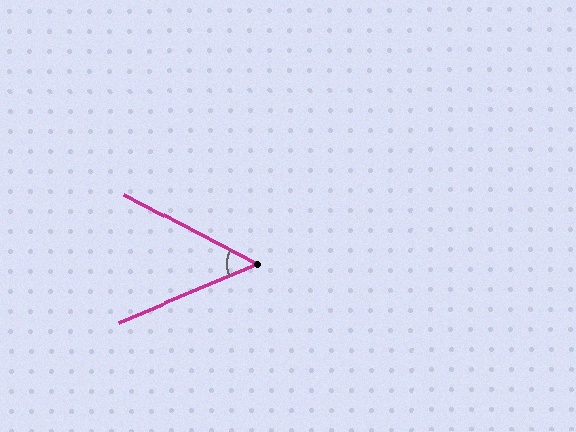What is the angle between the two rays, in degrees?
Approximately 50 degrees.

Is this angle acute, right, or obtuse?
It is acute.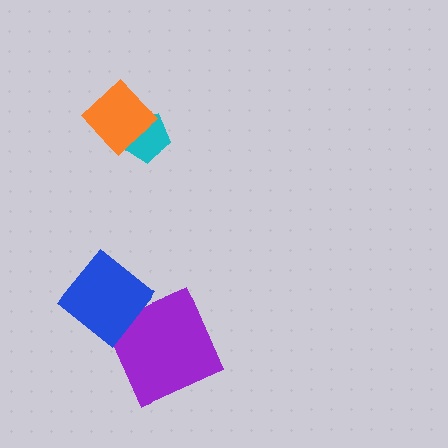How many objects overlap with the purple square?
0 objects overlap with the purple square.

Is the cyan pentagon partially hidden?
Yes, it is partially covered by another shape.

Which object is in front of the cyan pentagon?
The orange diamond is in front of the cyan pentagon.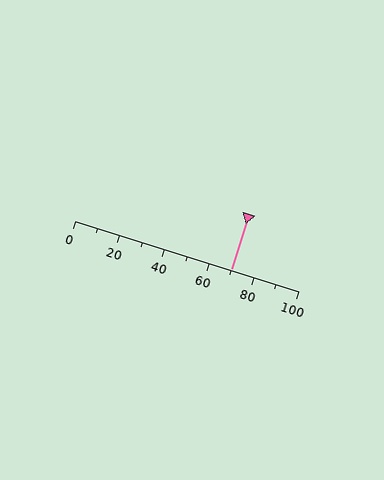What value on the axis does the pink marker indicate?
The marker indicates approximately 70.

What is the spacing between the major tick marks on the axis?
The major ticks are spaced 20 apart.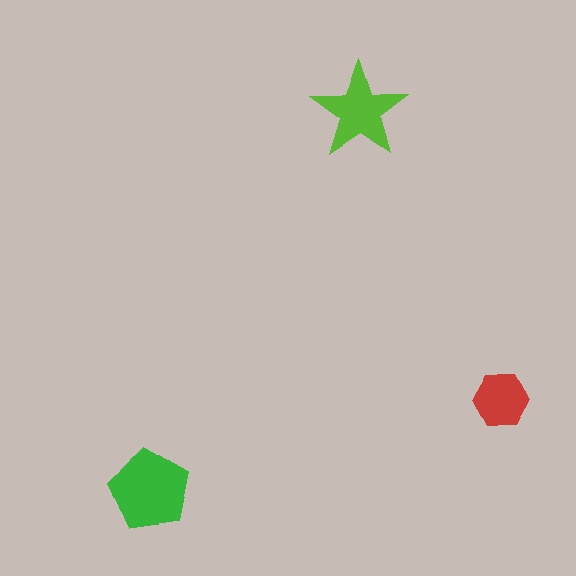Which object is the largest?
The green pentagon.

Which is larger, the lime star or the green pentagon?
The green pentagon.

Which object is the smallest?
The red hexagon.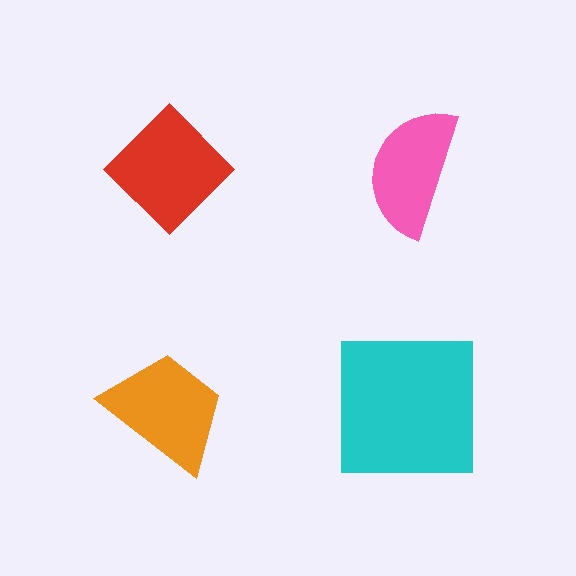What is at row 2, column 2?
A cyan square.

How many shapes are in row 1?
2 shapes.